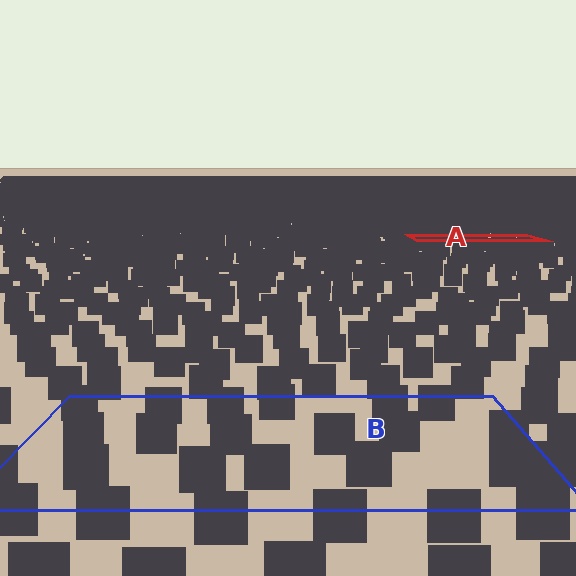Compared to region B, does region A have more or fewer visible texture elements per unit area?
Region A has more texture elements per unit area — they are packed more densely because it is farther away.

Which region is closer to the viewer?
Region B is closer. The texture elements there are larger and more spread out.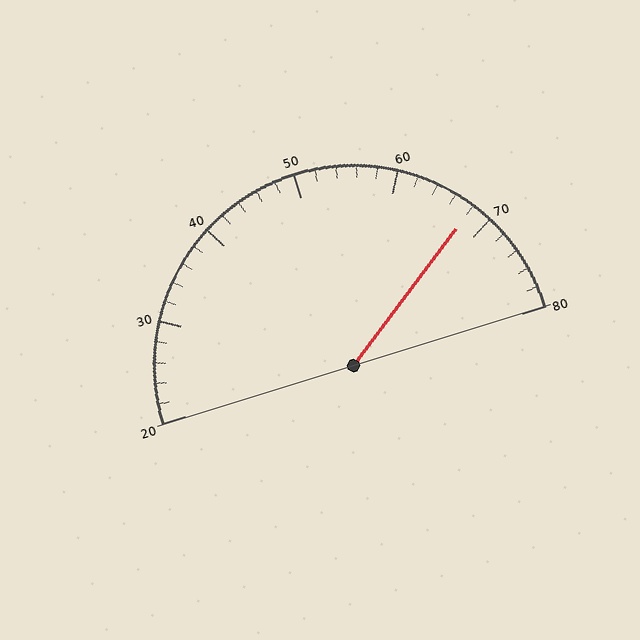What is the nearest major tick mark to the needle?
The nearest major tick mark is 70.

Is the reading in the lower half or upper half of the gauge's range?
The reading is in the upper half of the range (20 to 80).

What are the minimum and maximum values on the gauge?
The gauge ranges from 20 to 80.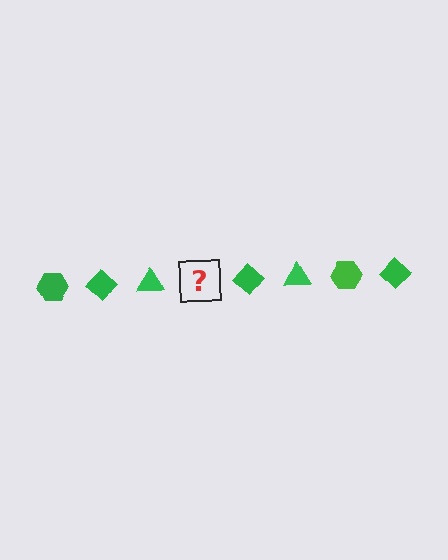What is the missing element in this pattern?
The missing element is a green hexagon.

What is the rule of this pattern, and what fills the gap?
The rule is that the pattern cycles through hexagon, diamond, triangle shapes in green. The gap should be filled with a green hexagon.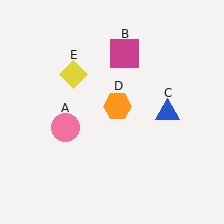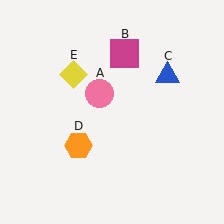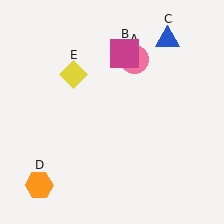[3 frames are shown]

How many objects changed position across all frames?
3 objects changed position: pink circle (object A), blue triangle (object C), orange hexagon (object D).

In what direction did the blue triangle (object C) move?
The blue triangle (object C) moved up.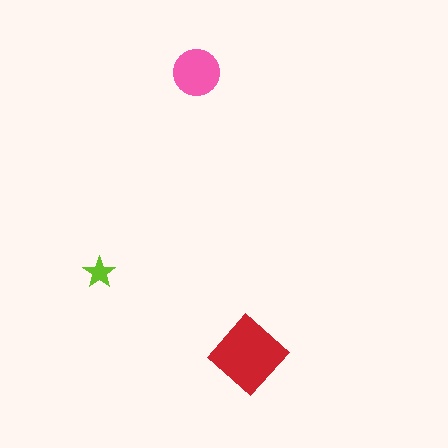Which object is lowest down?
The red diamond is bottommost.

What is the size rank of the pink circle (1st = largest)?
2nd.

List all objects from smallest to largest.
The lime star, the pink circle, the red diamond.